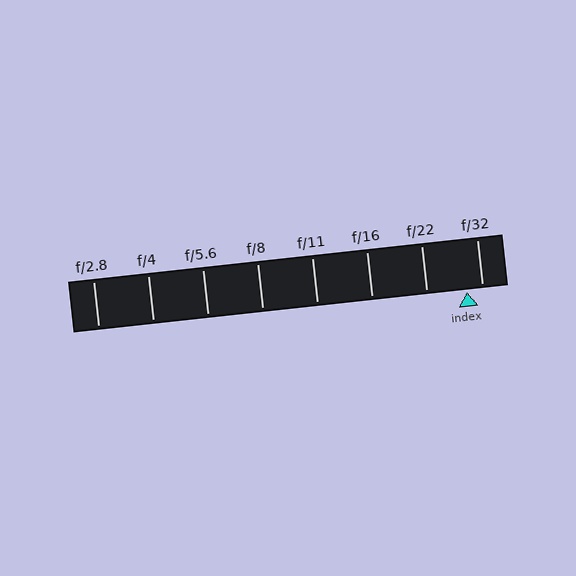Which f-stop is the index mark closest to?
The index mark is closest to f/32.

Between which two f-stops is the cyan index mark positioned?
The index mark is between f/22 and f/32.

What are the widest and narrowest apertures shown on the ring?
The widest aperture shown is f/2.8 and the narrowest is f/32.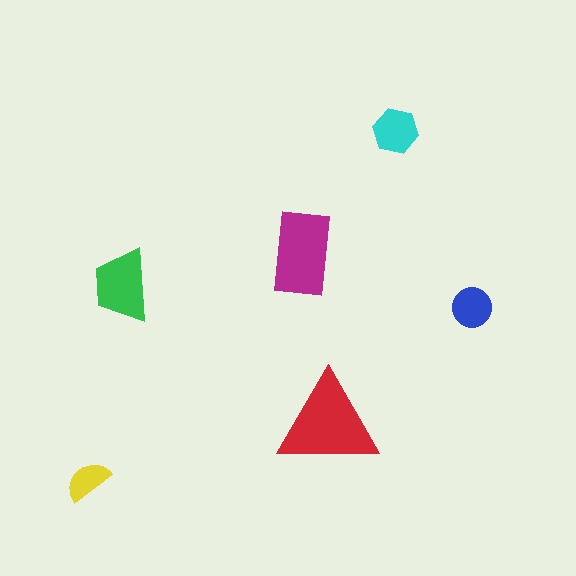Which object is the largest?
The red triangle.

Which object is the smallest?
The yellow semicircle.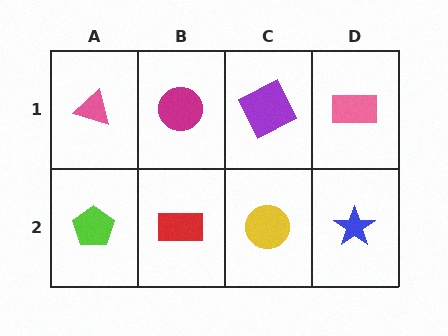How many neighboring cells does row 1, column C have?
3.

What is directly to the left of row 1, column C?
A magenta circle.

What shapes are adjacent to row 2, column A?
A pink triangle (row 1, column A), a red rectangle (row 2, column B).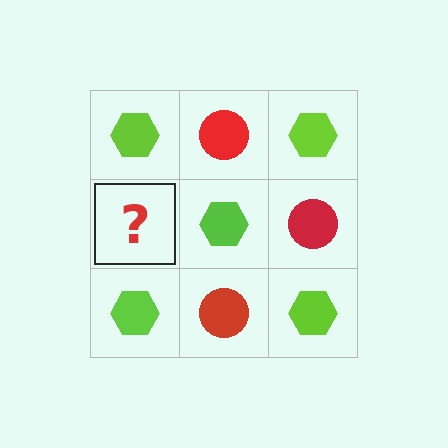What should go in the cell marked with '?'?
The missing cell should contain a red circle.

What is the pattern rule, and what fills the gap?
The rule is that it alternates lime hexagon and red circle in a checkerboard pattern. The gap should be filled with a red circle.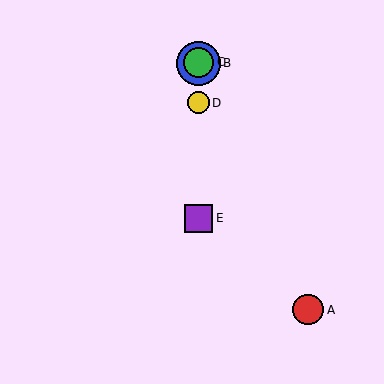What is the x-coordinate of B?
Object B is at x≈198.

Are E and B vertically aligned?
Yes, both are at x≈198.